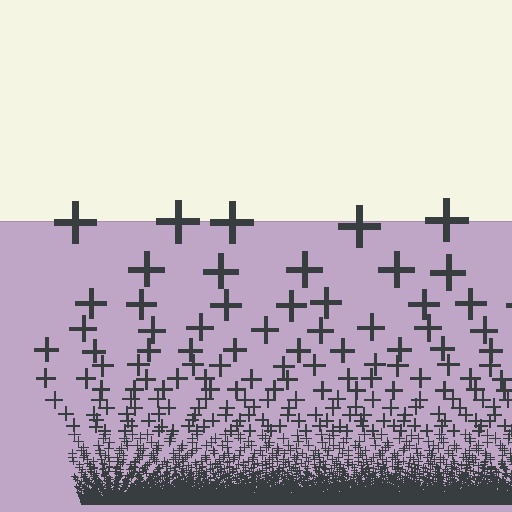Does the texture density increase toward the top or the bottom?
Density increases toward the bottom.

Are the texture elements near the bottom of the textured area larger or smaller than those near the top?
Smaller. The gradient is inverted — elements near the bottom are smaller and denser.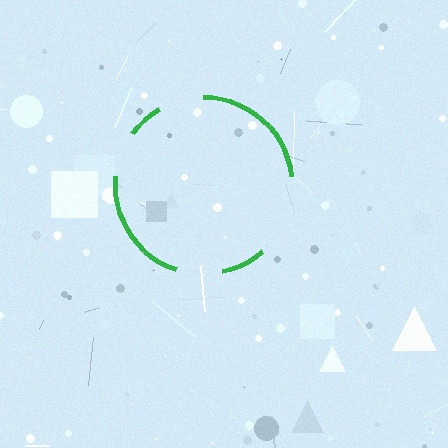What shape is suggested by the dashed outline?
The dashed outline suggests a circle.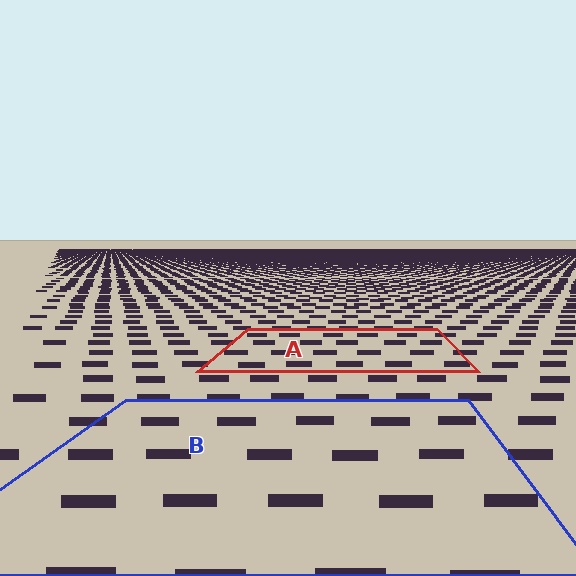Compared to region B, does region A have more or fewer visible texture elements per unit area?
Region A has more texture elements per unit area — they are packed more densely because it is farther away.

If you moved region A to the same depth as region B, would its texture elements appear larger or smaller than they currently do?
They would appear larger. At a closer depth, the same texture elements are projected at a bigger on-screen size.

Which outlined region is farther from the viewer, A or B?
Region A is farther from the viewer — the texture elements inside it appear smaller and more densely packed.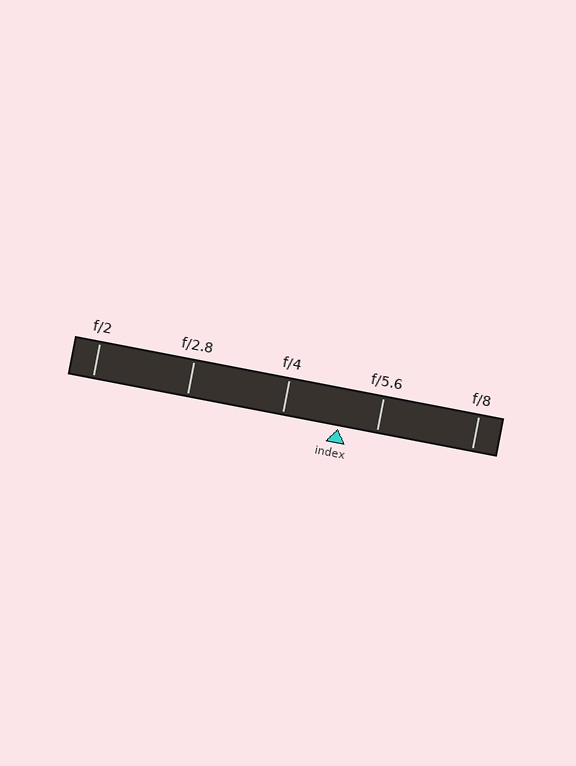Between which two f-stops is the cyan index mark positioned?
The index mark is between f/4 and f/5.6.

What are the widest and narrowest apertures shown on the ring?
The widest aperture shown is f/2 and the narrowest is f/8.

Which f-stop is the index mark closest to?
The index mark is closest to f/5.6.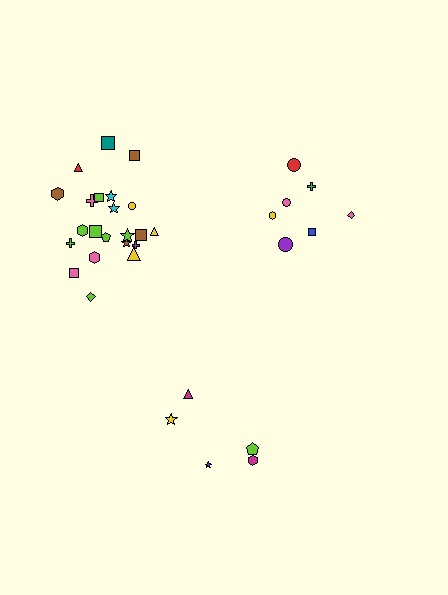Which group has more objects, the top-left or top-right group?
The top-left group.